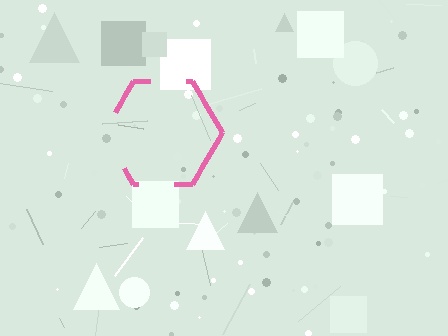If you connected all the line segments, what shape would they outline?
They would outline a hexagon.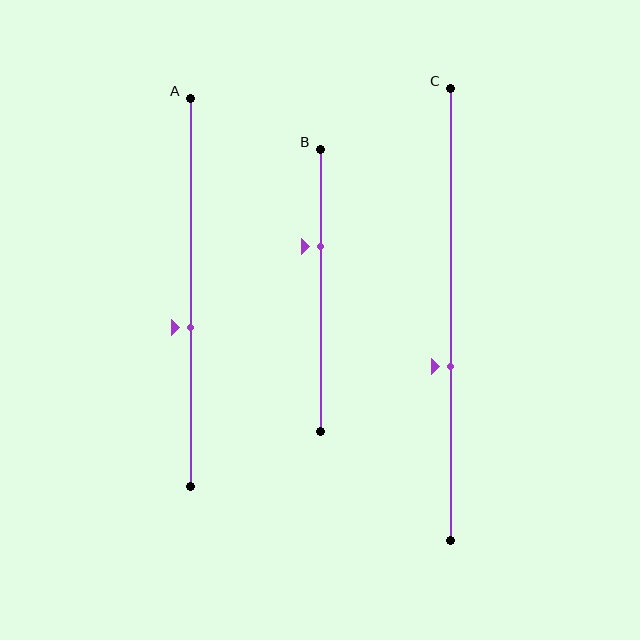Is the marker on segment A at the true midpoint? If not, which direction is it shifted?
No, the marker on segment A is shifted downward by about 9% of the segment length.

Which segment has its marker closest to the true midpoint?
Segment A has its marker closest to the true midpoint.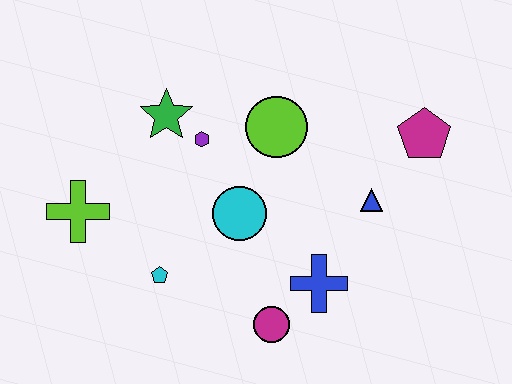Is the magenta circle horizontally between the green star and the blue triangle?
Yes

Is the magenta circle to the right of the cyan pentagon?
Yes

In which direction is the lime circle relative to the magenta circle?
The lime circle is above the magenta circle.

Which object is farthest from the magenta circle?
The magenta pentagon is farthest from the magenta circle.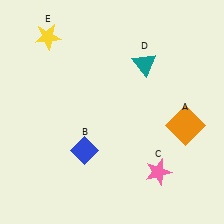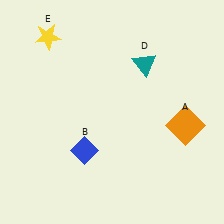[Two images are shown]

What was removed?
The pink star (C) was removed in Image 2.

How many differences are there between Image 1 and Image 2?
There is 1 difference between the two images.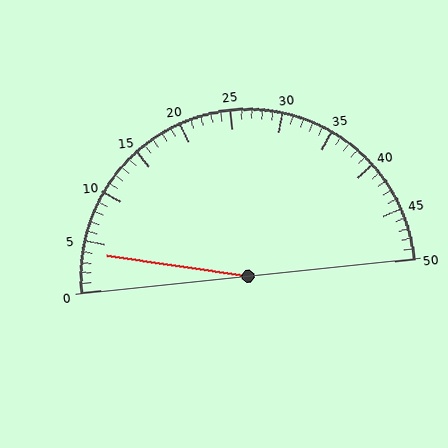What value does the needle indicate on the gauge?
The needle indicates approximately 4.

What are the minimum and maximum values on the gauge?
The gauge ranges from 0 to 50.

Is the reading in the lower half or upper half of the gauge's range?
The reading is in the lower half of the range (0 to 50).